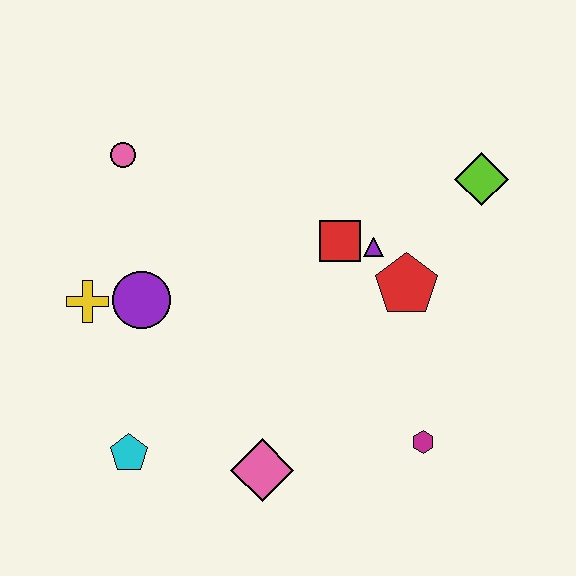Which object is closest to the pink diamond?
The cyan pentagon is closest to the pink diamond.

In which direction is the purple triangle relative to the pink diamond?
The purple triangle is above the pink diamond.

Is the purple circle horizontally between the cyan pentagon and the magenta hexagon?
Yes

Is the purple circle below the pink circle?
Yes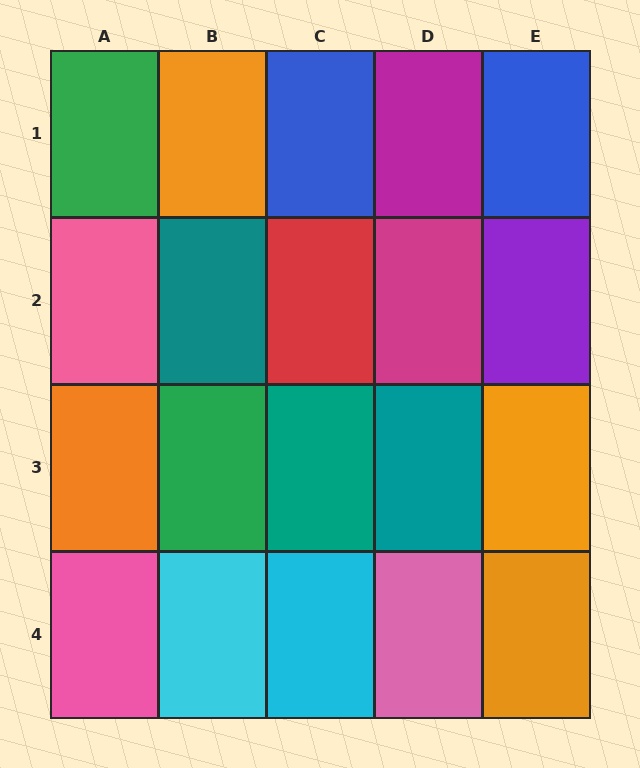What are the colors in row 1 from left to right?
Green, orange, blue, magenta, blue.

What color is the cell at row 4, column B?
Cyan.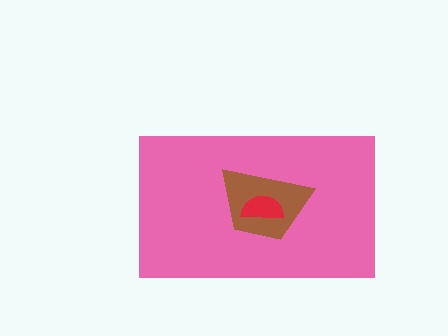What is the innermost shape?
The red semicircle.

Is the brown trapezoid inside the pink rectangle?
Yes.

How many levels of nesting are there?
3.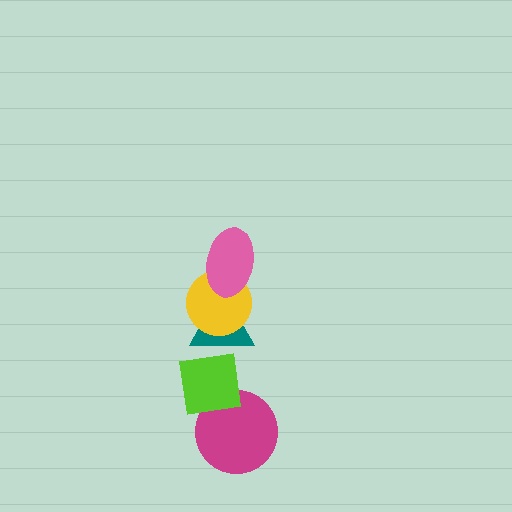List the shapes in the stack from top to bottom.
From top to bottom: the pink ellipse, the yellow circle, the teal triangle, the lime square, the magenta circle.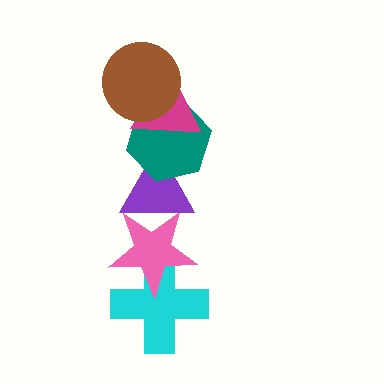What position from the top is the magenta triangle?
The magenta triangle is 2nd from the top.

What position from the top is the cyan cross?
The cyan cross is 6th from the top.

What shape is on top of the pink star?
The purple triangle is on top of the pink star.